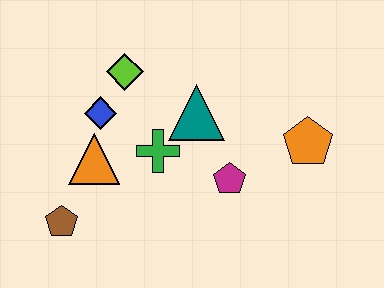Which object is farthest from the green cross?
The orange pentagon is farthest from the green cross.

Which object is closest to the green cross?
The teal triangle is closest to the green cross.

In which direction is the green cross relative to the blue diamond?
The green cross is to the right of the blue diamond.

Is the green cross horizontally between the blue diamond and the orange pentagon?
Yes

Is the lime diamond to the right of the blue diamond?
Yes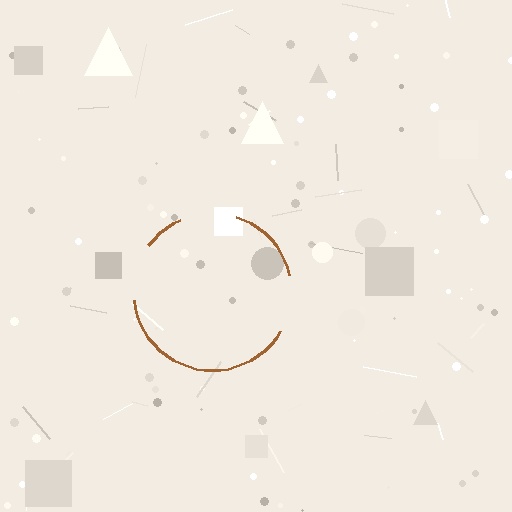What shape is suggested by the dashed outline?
The dashed outline suggests a circle.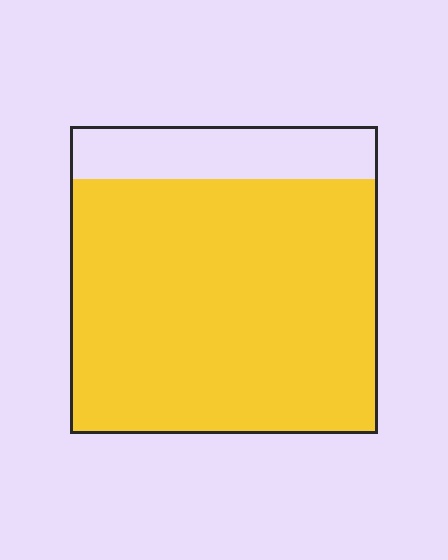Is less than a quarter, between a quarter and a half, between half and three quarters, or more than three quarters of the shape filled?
More than three quarters.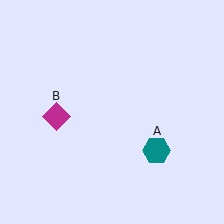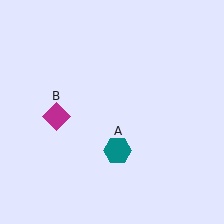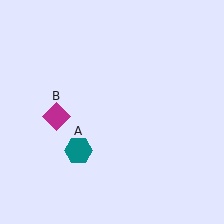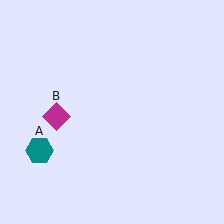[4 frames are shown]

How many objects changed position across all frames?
1 object changed position: teal hexagon (object A).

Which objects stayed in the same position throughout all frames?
Magenta diamond (object B) remained stationary.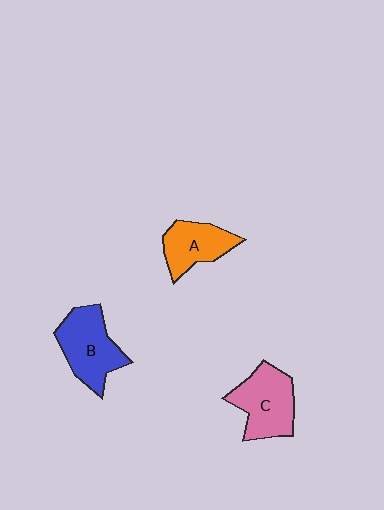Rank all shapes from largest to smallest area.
From largest to smallest: B (blue), C (pink), A (orange).